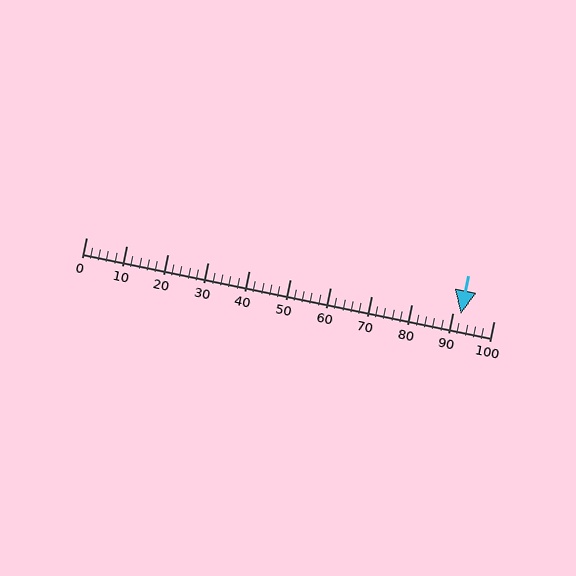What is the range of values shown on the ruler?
The ruler shows values from 0 to 100.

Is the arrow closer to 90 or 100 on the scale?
The arrow is closer to 90.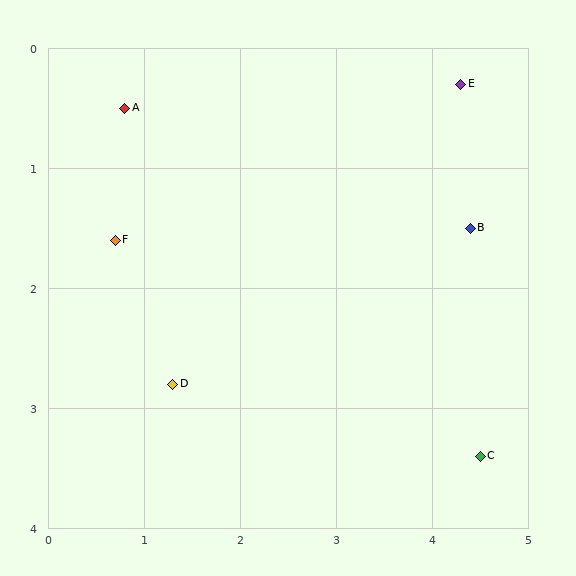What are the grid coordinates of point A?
Point A is at approximately (0.8, 0.5).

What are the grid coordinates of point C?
Point C is at approximately (4.5, 3.4).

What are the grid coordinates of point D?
Point D is at approximately (1.3, 2.8).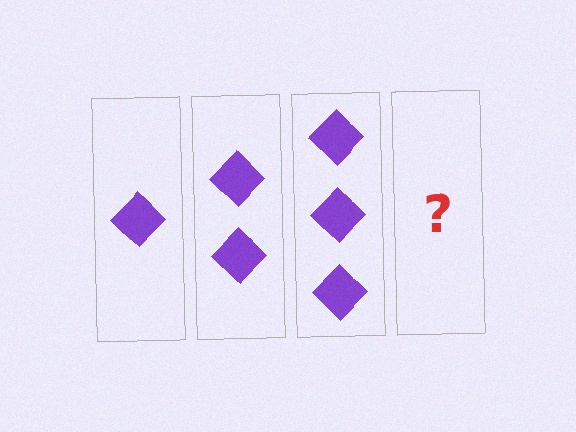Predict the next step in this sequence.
The next step is 4 diamonds.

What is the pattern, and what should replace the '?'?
The pattern is that each step adds one more diamond. The '?' should be 4 diamonds.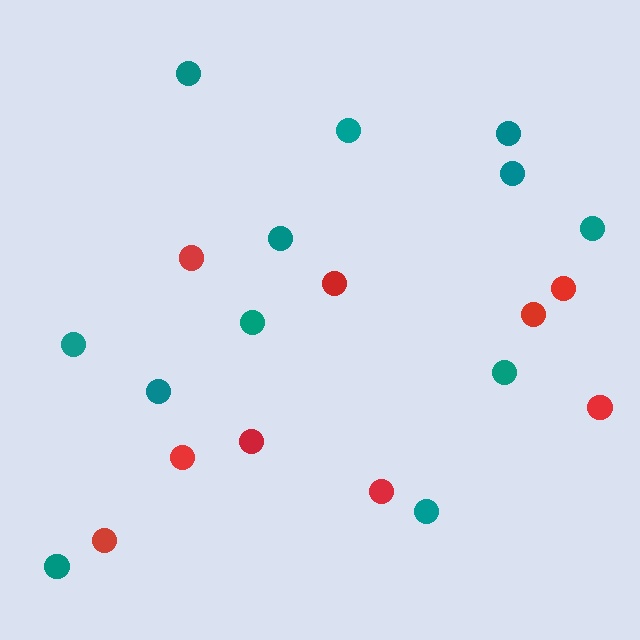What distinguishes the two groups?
There are 2 groups: one group of red circles (9) and one group of teal circles (12).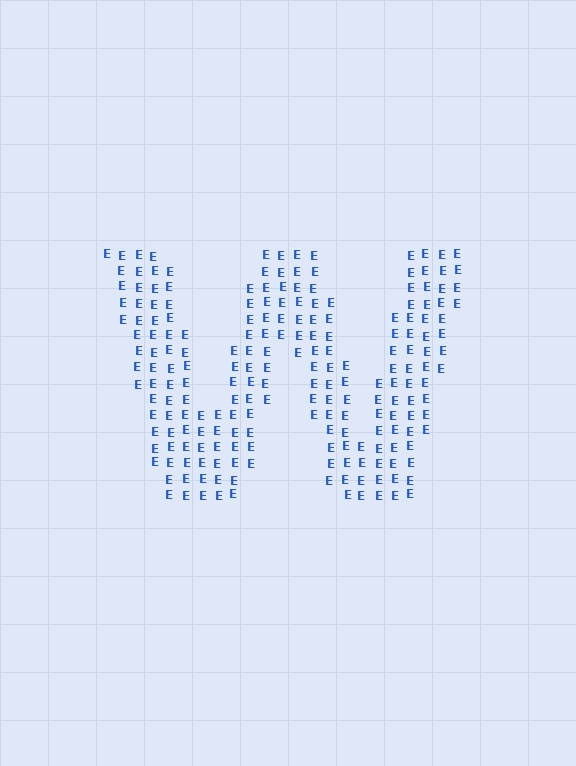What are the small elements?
The small elements are letter E's.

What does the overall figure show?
The overall figure shows the letter W.